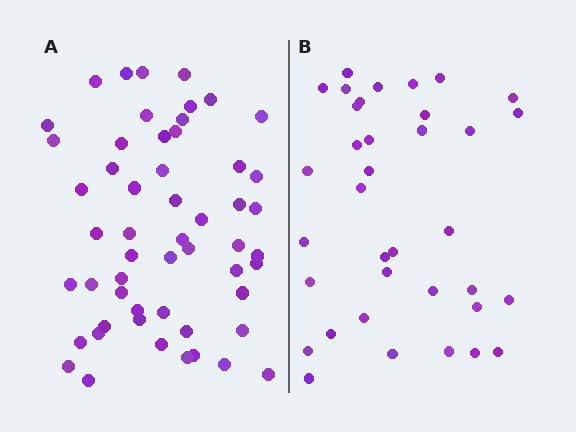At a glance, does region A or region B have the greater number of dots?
Region A (the left region) has more dots.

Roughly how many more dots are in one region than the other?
Region A has approximately 20 more dots than region B.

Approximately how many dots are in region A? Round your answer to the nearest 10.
About 50 dots. (The exact count is 54, which rounds to 50.)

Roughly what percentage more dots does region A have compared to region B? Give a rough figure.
About 50% more.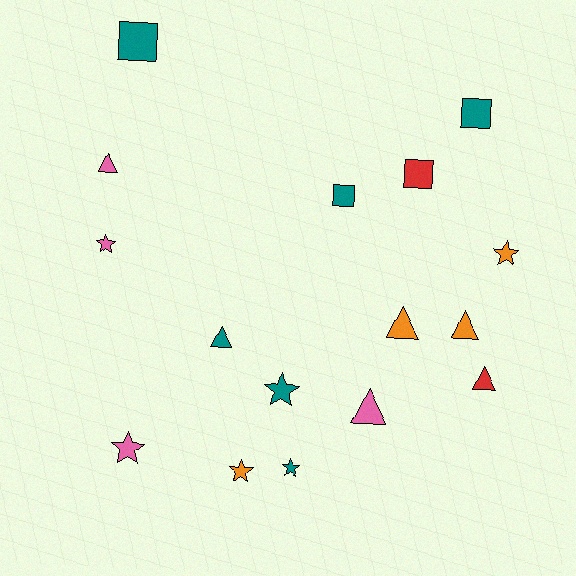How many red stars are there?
There are no red stars.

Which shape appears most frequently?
Star, with 6 objects.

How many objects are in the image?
There are 16 objects.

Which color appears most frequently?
Teal, with 6 objects.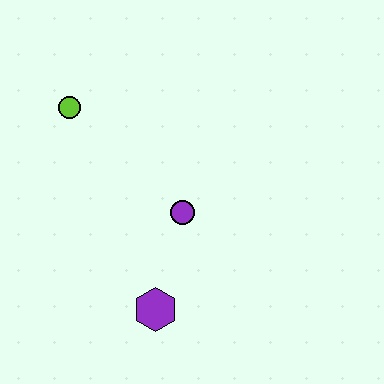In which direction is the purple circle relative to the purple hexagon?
The purple circle is above the purple hexagon.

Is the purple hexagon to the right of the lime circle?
Yes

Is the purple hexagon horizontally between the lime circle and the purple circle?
Yes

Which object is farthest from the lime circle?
The purple hexagon is farthest from the lime circle.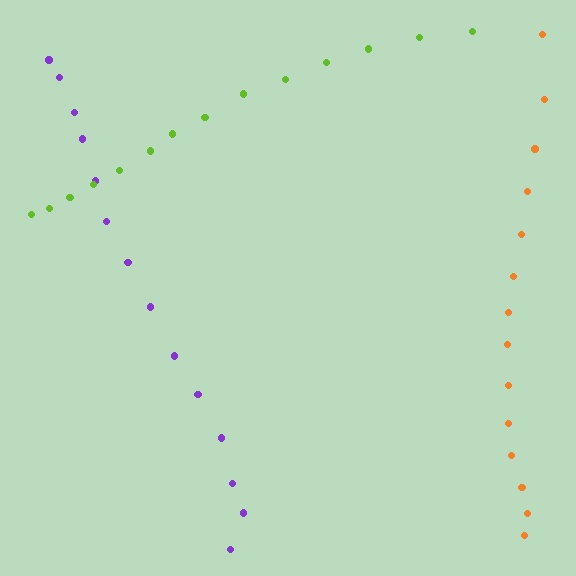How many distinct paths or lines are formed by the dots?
There are 3 distinct paths.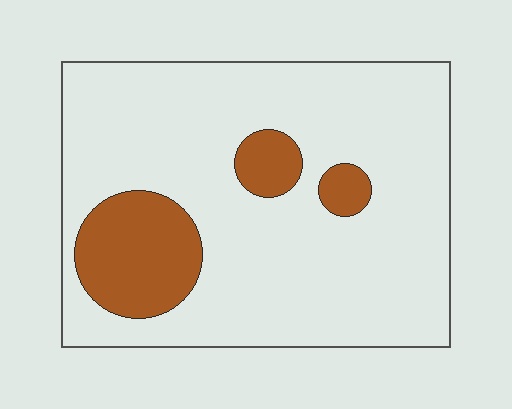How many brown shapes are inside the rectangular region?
3.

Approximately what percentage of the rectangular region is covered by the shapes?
Approximately 15%.